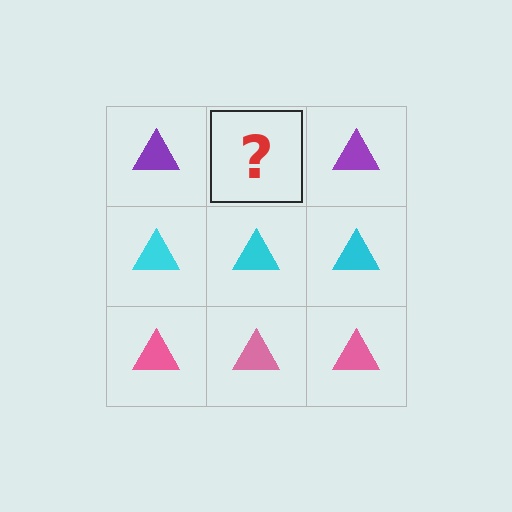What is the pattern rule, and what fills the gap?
The rule is that each row has a consistent color. The gap should be filled with a purple triangle.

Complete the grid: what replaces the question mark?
The question mark should be replaced with a purple triangle.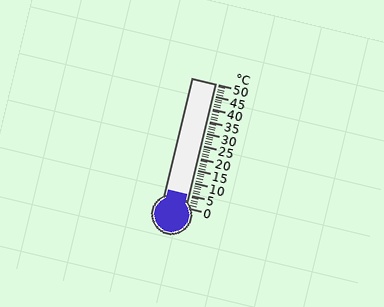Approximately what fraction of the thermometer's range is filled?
The thermometer is filled to approximately 10% of its range.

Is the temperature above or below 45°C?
The temperature is below 45°C.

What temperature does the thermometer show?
The thermometer shows approximately 5°C.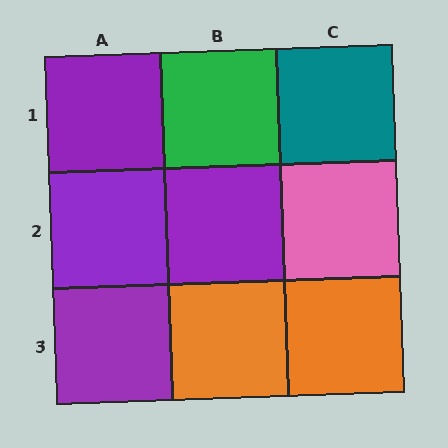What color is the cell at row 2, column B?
Purple.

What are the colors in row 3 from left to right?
Purple, orange, orange.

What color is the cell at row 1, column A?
Purple.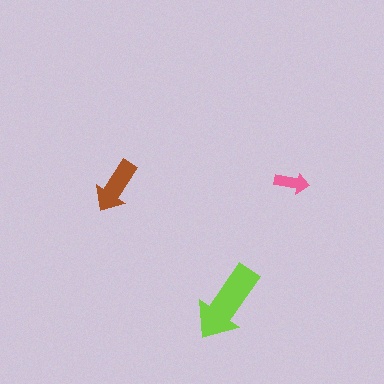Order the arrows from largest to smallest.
the lime one, the brown one, the pink one.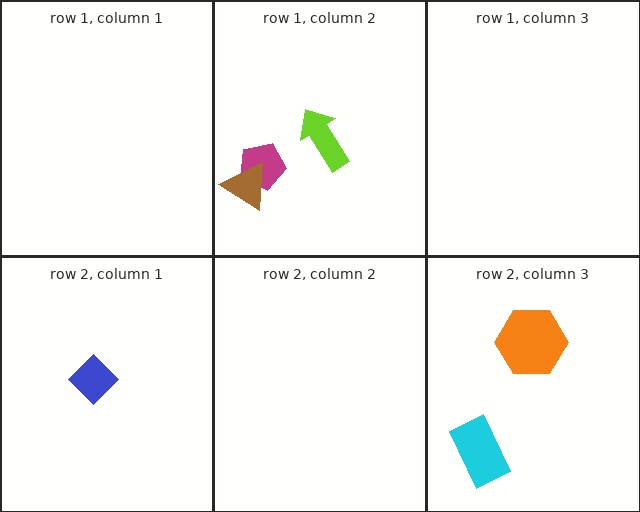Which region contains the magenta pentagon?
The row 1, column 2 region.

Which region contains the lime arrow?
The row 1, column 2 region.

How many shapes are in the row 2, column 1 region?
1.